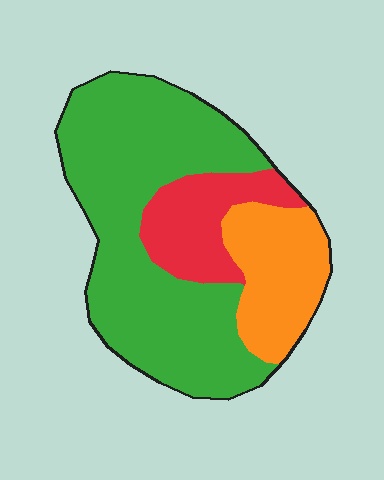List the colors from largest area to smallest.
From largest to smallest: green, orange, red.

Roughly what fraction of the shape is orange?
Orange covers around 20% of the shape.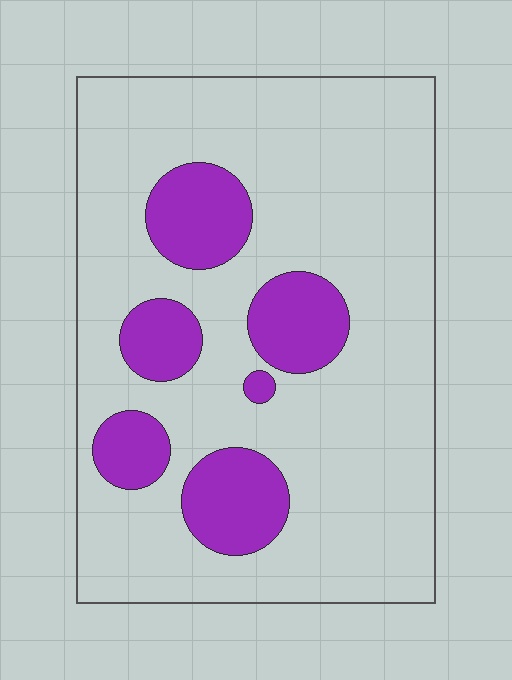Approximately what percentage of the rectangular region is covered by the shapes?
Approximately 20%.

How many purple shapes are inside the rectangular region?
6.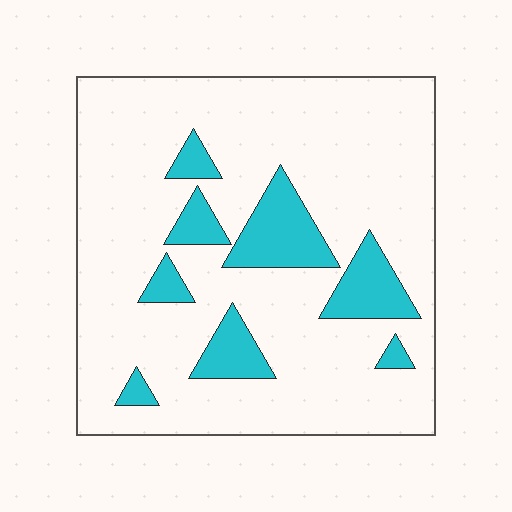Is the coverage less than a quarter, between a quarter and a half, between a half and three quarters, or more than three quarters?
Less than a quarter.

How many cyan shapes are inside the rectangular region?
8.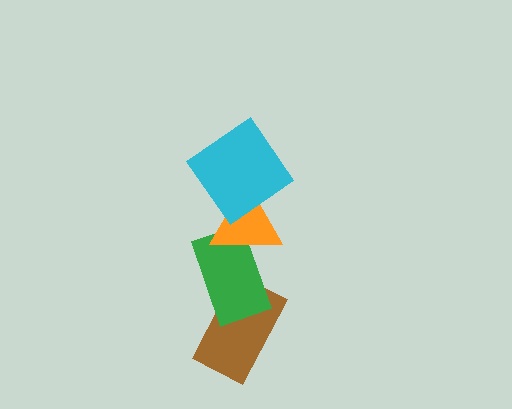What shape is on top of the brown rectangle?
The green rectangle is on top of the brown rectangle.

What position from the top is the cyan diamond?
The cyan diamond is 1st from the top.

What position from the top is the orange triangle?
The orange triangle is 2nd from the top.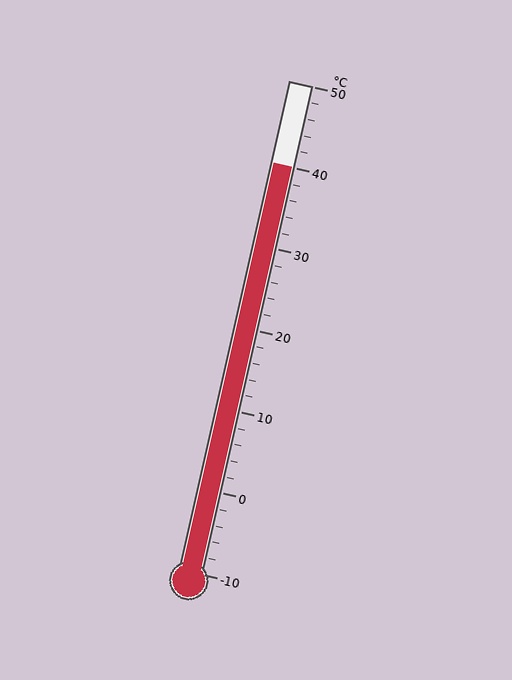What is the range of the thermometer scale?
The thermometer scale ranges from -10°C to 50°C.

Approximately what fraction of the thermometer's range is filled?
The thermometer is filled to approximately 85% of its range.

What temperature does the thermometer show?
The thermometer shows approximately 40°C.